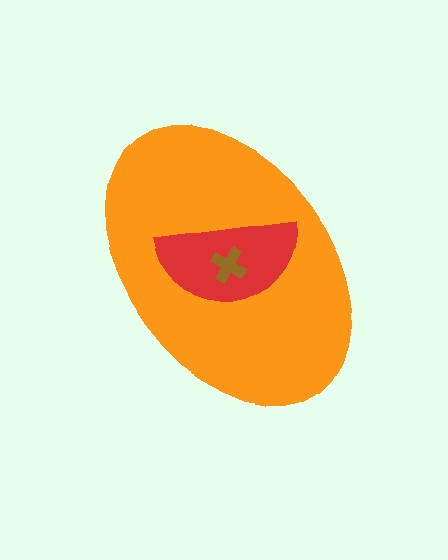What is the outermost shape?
The orange ellipse.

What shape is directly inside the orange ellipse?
The red semicircle.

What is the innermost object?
The brown cross.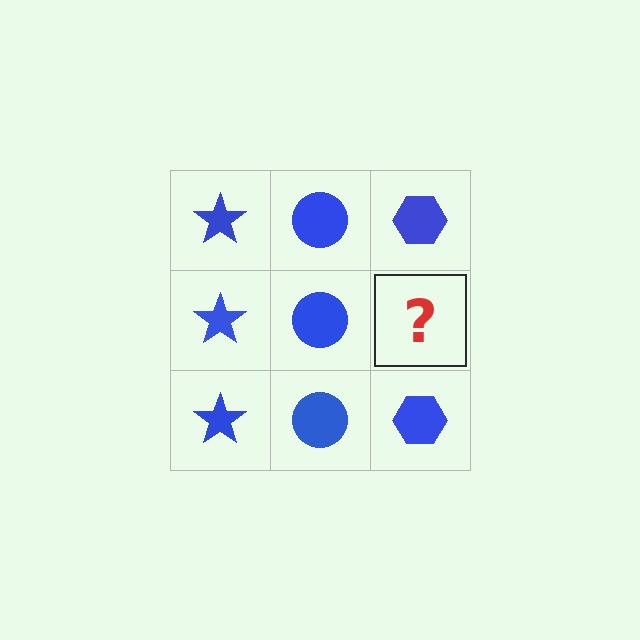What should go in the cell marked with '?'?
The missing cell should contain a blue hexagon.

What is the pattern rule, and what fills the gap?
The rule is that each column has a consistent shape. The gap should be filled with a blue hexagon.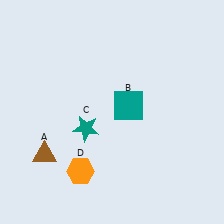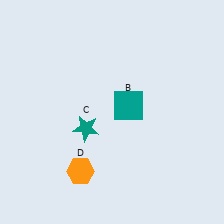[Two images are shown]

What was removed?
The brown triangle (A) was removed in Image 2.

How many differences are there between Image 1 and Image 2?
There is 1 difference between the two images.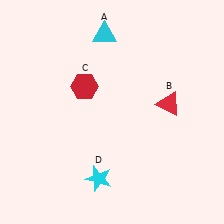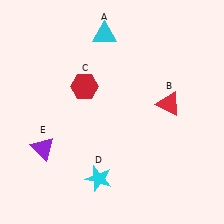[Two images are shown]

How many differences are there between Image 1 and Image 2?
There is 1 difference between the two images.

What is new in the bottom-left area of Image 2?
A purple triangle (E) was added in the bottom-left area of Image 2.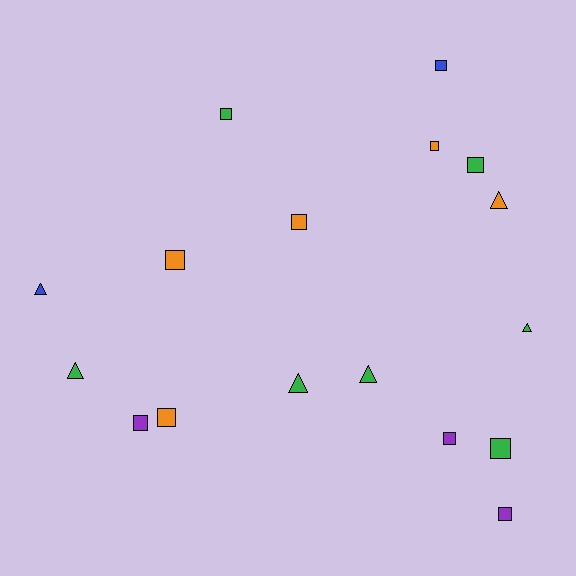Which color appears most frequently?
Green, with 7 objects.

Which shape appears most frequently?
Square, with 11 objects.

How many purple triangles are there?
There are no purple triangles.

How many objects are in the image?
There are 17 objects.